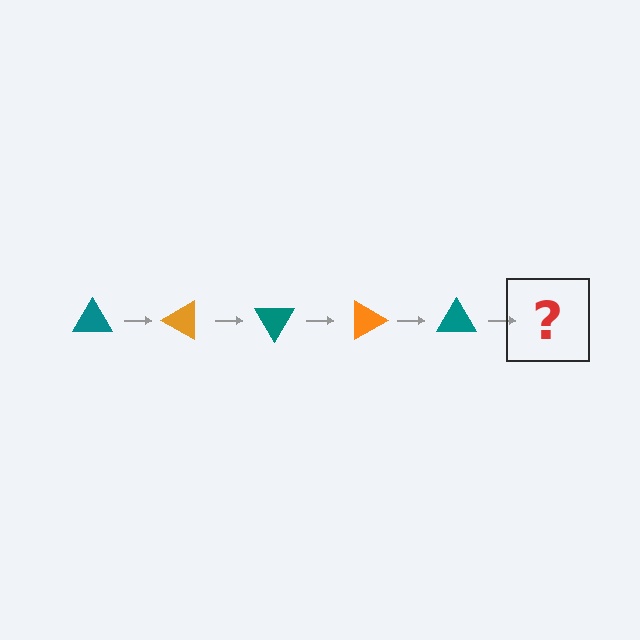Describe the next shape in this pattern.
It should be an orange triangle, rotated 150 degrees from the start.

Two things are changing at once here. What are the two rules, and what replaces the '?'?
The two rules are that it rotates 30 degrees each step and the color cycles through teal and orange. The '?' should be an orange triangle, rotated 150 degrees from the start.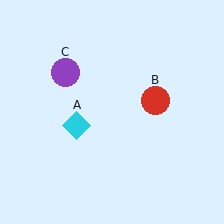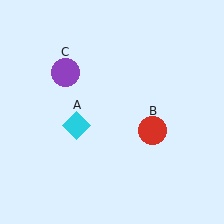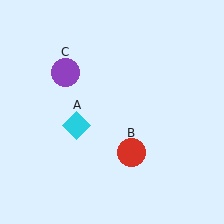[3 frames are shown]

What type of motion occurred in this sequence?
The red circle (object B) rotated clockwise around the center of the scene.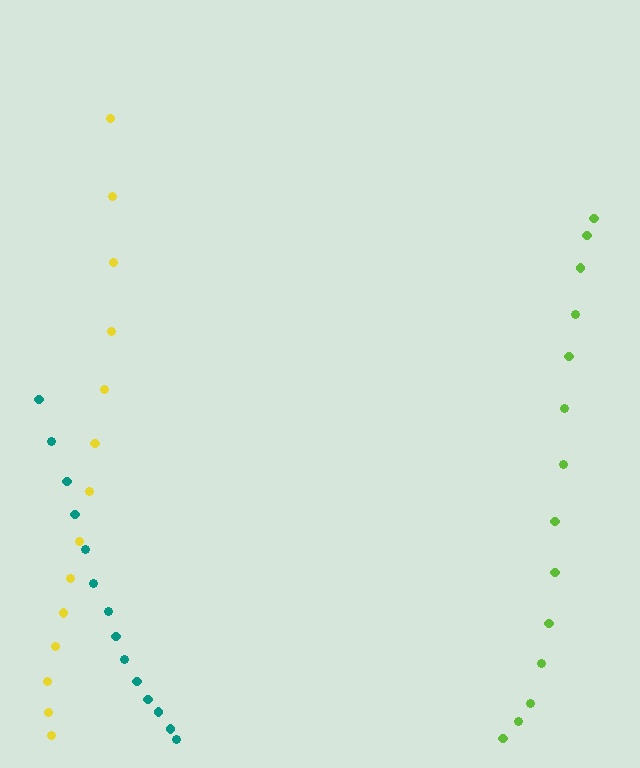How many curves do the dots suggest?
There are 3 distinct paths.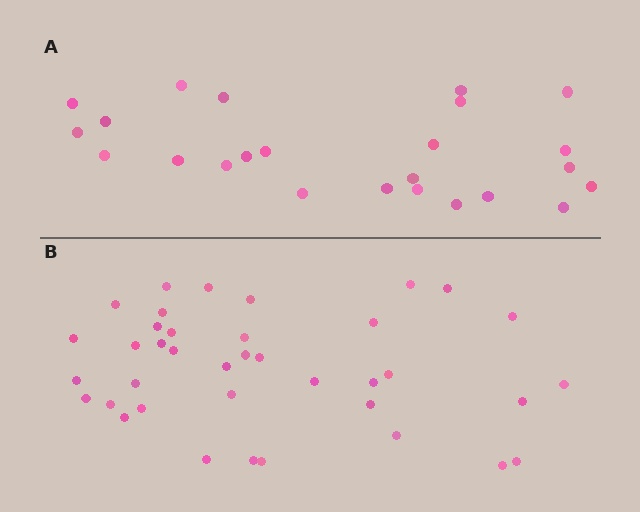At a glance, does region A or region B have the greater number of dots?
Region B (the bottom region) has more dots.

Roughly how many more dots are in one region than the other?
Region B has approximately 15 more dots than region A.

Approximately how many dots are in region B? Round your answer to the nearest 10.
About 40 dots. (The exact count is 38, which rounds to 40.)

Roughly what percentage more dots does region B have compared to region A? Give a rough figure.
About 60% more.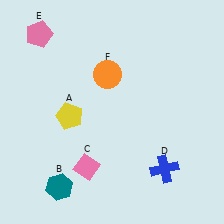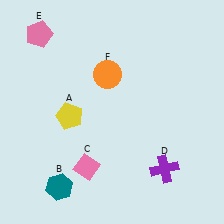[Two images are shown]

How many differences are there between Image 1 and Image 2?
There is 1 difference between the two images.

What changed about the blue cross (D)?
In Image 1, D is blue. In Image 2, it changed to purple.